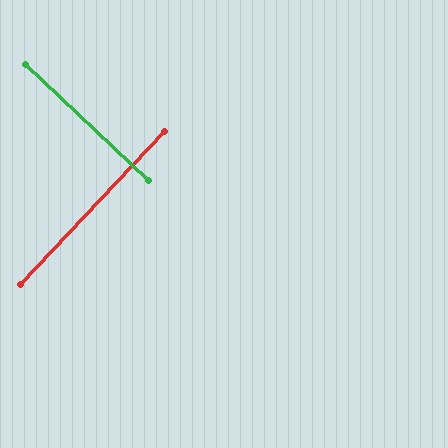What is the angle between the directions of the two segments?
Approximately 90 degrees.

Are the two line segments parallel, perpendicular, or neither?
Perpendicular — they meet at approximately 90°.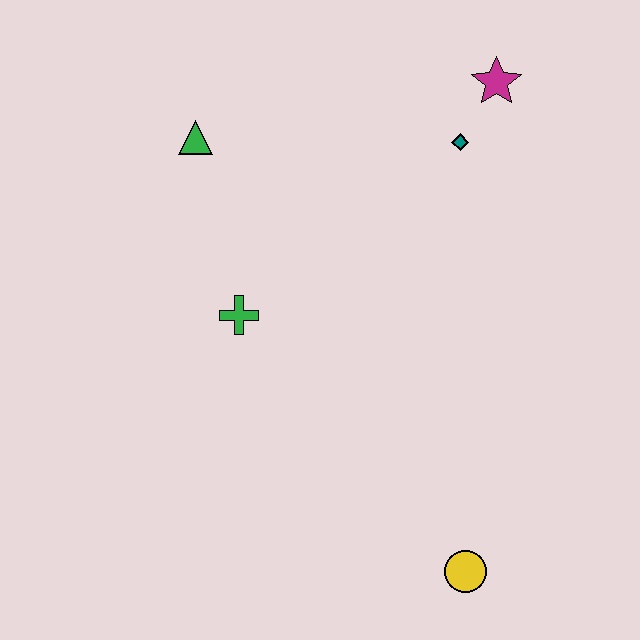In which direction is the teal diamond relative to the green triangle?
The teal diamond is to the right of the green triangle.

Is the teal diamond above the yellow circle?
Yes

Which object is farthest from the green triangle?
The yellow circle is farthest from the green triangle.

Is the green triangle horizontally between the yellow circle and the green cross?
No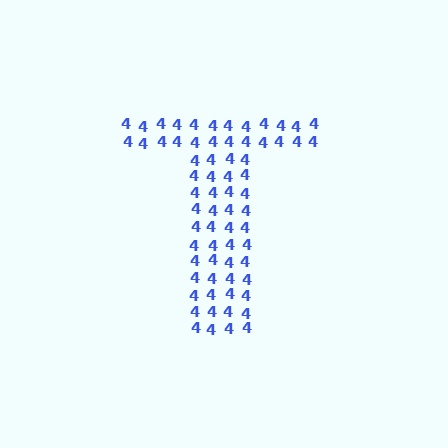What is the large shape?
The large shape is the letter T.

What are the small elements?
The small elements are digit 4's.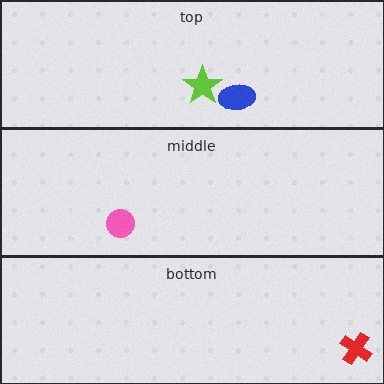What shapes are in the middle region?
The pink circle.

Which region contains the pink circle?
The middle region.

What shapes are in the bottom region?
The red cross.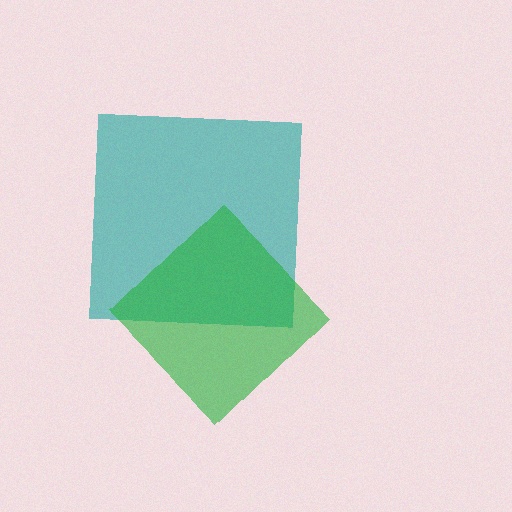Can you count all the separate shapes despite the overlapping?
Yes, there are 2 separate shapes.